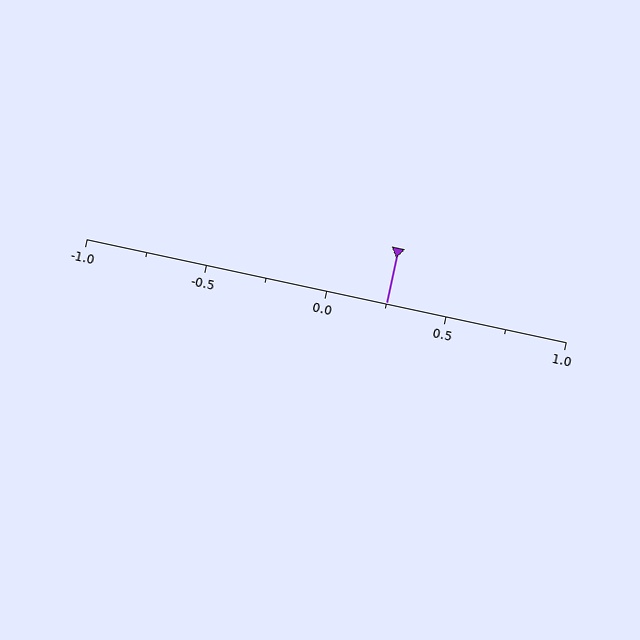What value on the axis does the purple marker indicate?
The marker indicates approximately 0.25.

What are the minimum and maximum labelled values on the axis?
The axis runs from -1.0 to 1.0.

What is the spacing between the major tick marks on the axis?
The major ticks are spaced 0.5 apart.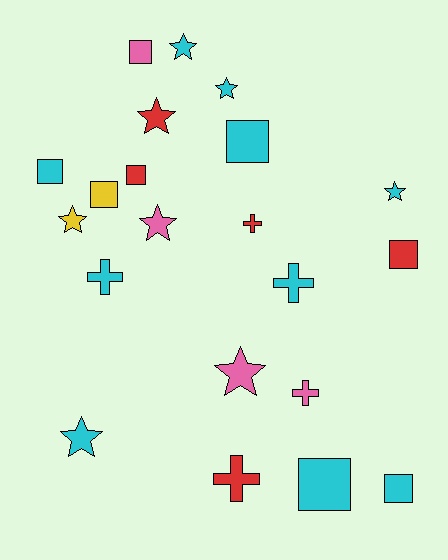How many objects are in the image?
There are 21 objects.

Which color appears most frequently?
Cyan, with 10 objects.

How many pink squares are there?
There is 1 pink square.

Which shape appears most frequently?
Square, with 8 objects.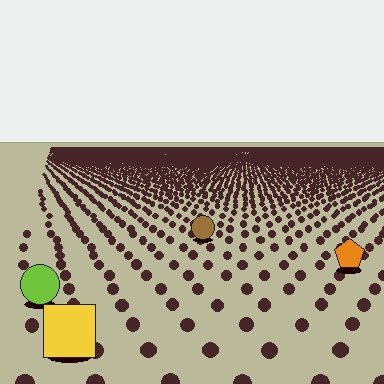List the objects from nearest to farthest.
From nearest to farthest: the yellow square, the lime circle, the orange pentagon, the brown circle.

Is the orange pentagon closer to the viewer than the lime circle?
No. The lime circle is closer — you can tell from the texture gradient: the ground texture is coarser near it.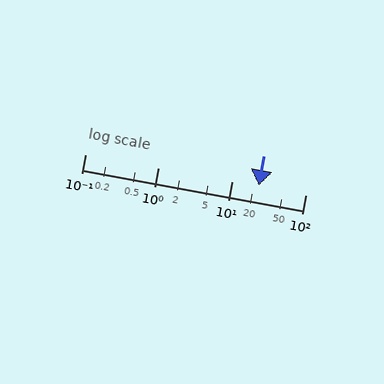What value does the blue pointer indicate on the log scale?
The pointer indicates approximately 23.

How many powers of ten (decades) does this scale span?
The scale spans 3 decades, from 0.1 to 100.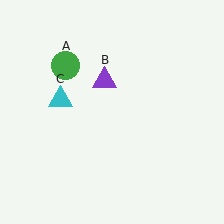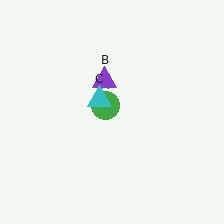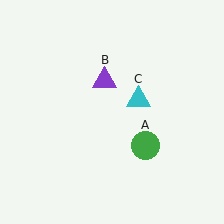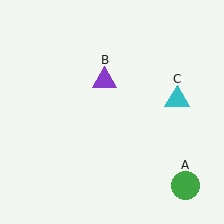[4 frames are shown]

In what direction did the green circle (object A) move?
The green circle (object A) moved down and to the right.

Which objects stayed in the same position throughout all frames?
Purple triangle (object B) remained stationary.